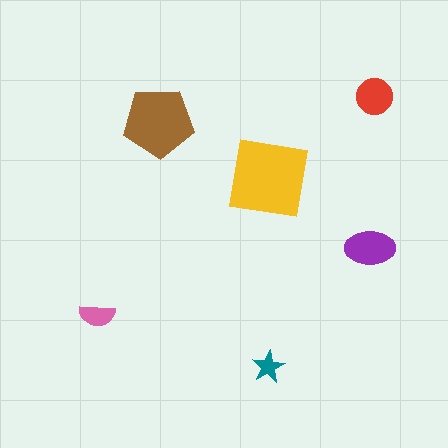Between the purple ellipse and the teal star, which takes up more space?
The purple ellipse.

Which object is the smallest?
The teal star.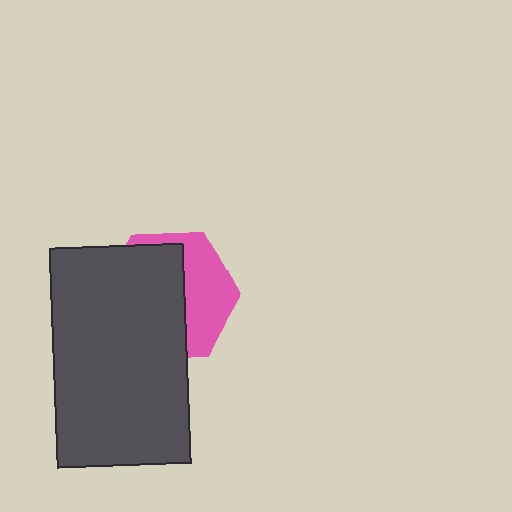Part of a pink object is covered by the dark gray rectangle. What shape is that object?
It is a hexagon.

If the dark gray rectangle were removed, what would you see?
You would see the complete pink hexagon.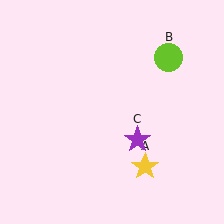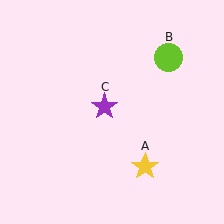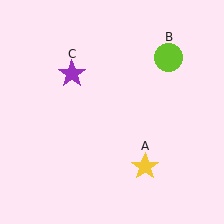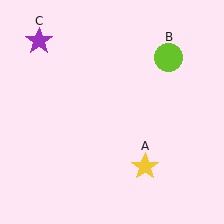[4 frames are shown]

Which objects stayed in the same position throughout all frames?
Yellow star (object A) and lime circle (object B) remained stationary.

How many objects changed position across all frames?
1 object changed position: purple star (object C).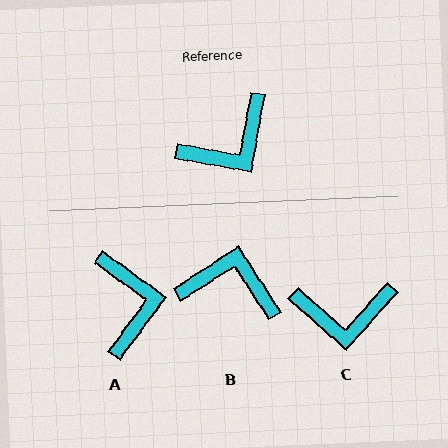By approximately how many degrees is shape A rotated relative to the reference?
Approximately 64 degrees counter-clockwise.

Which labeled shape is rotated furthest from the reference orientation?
B, about 133 degrees away.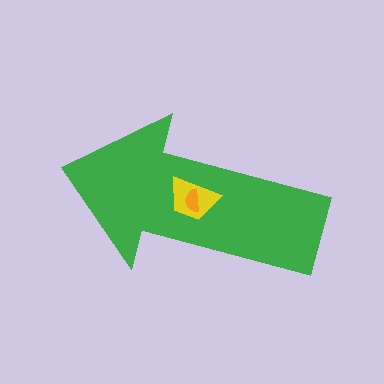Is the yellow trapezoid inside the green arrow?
Yes.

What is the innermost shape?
The orange semicircle.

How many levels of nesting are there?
3.